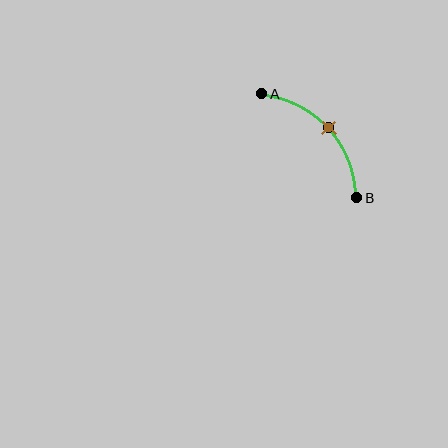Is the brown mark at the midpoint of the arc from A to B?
Yes. The brown mark lies on the arc at equal arc-length from both A and B — it is the arc midpoint.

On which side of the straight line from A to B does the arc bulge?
The arc bulges above and to the right of the straight line connecting A and B.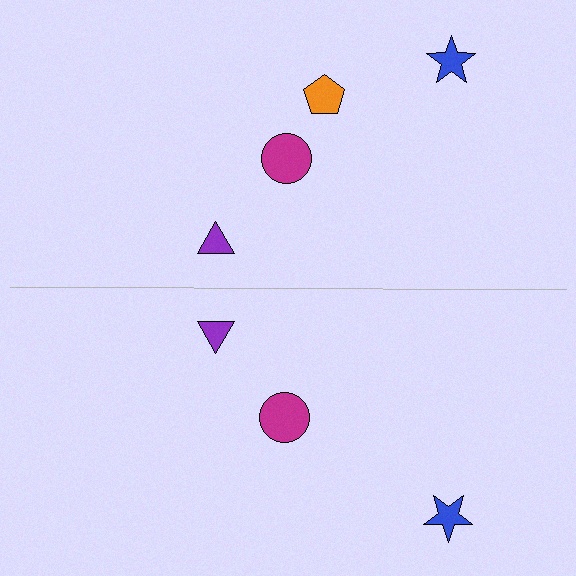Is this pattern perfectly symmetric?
No, the pattern is not perfectly symmetric. A orange pentagon is missing from the bottom side.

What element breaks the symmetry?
A orange pentagon is missing from the bottom side.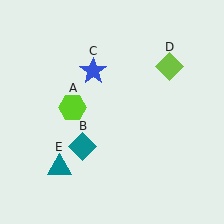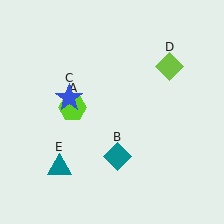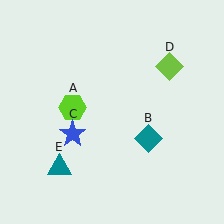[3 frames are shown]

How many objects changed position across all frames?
2 objects changed position: teal diamond (object B), blue star (object C).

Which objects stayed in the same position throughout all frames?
Lime hexagon (object A) and lime diamond (object D) and teal triangle (object E) remained stationary.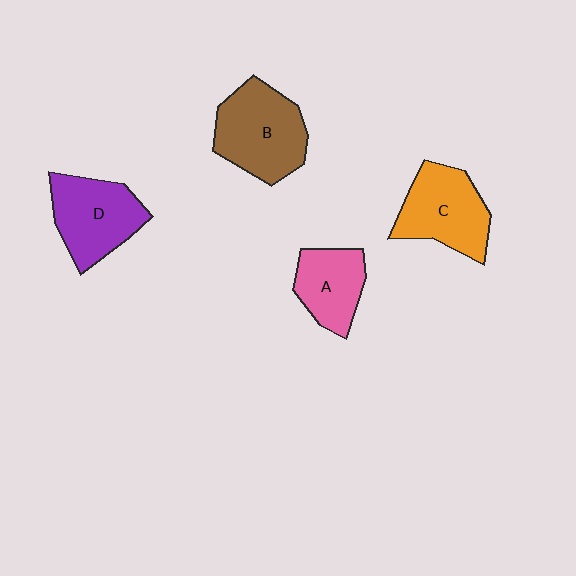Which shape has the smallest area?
Shape A (pink).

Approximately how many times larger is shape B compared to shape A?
Approximately 1.5 times.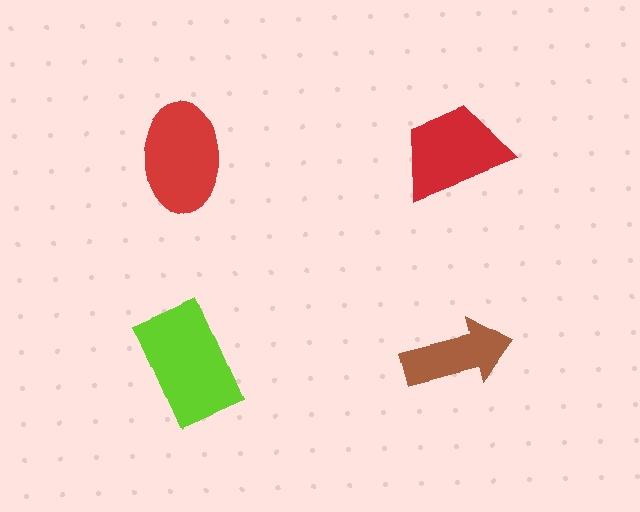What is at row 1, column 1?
A red ellipse.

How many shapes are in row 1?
2 shapes.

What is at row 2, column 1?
A lime rectangle.